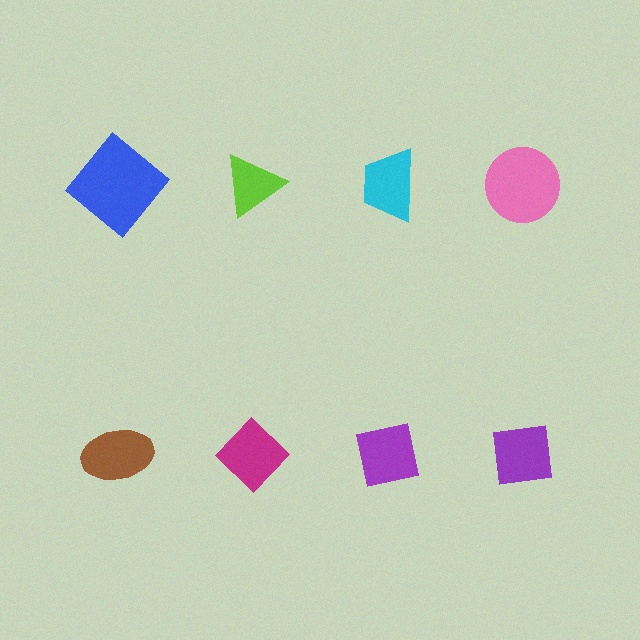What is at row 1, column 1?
A blue diamond.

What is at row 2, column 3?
A purple square.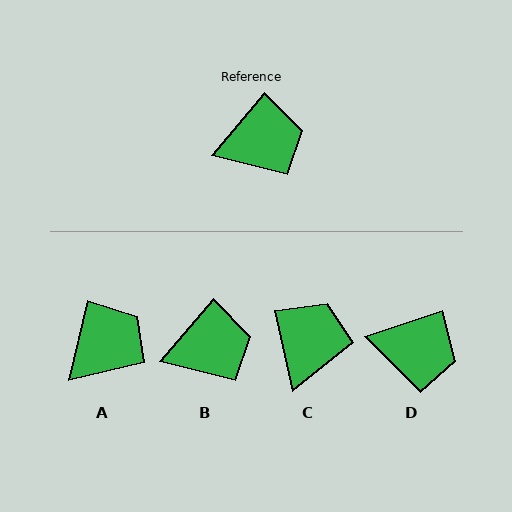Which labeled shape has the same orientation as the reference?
B.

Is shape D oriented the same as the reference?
No, it is off by about 31 degrees.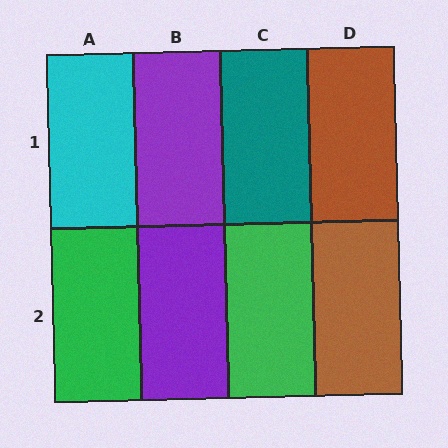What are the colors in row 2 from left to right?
Green, purple, green, brown.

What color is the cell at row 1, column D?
Brown.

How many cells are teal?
1 cell is teal.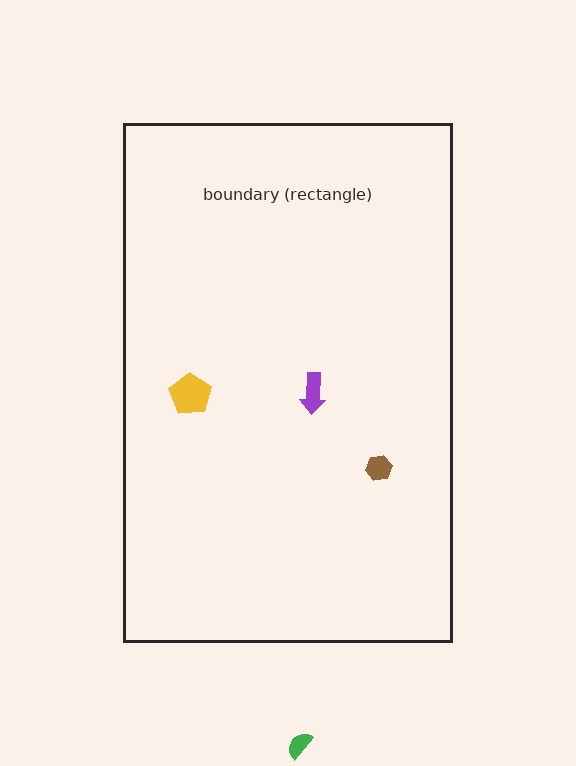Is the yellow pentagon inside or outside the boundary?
Inside.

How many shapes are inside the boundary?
3 inside, 1 outside.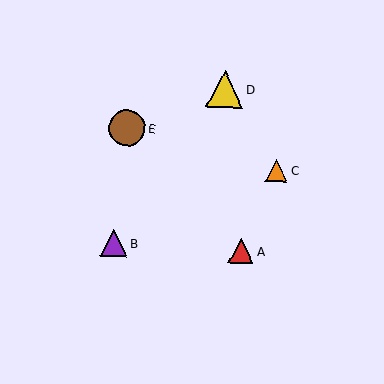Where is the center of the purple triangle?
The center of the purple triangle is at (114, 243).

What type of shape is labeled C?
Shape C is an orange triangle.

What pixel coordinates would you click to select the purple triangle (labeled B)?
Click at (114, 243) to select the purple triangle B.